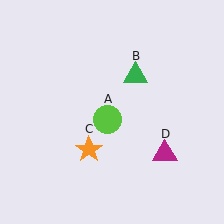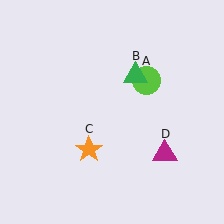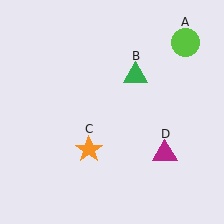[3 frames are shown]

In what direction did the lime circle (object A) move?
The lime circle (object A) moved up and to the right.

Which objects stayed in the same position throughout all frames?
Green triangle (object B) and orange star (object C) and magenta triangle (object D) remained stationary.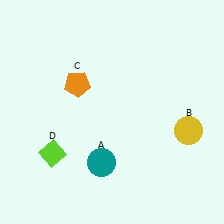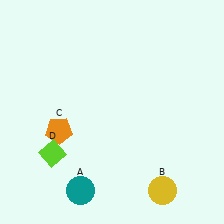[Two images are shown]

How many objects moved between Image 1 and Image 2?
3 objects moved between the two images.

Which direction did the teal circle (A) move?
The teal circle (A) moved down.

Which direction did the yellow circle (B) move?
The yellow circle (B) moved down.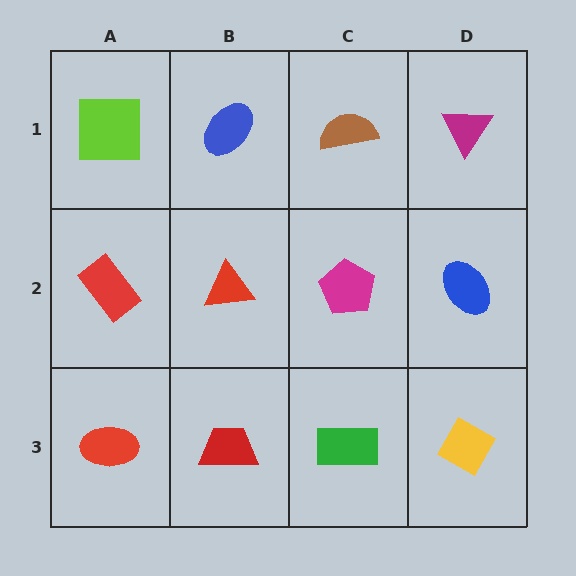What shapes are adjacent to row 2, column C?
A brown semicircle (row 1, column C), a green rectangle (row 3, column C), a red triangle (row 2, column B), a blue ellipse (row 2, column D).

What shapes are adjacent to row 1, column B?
A red triangle (row 2, column B), a lime square (row 1, column A), a brown semicircle (row 1, column C).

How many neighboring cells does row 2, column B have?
4.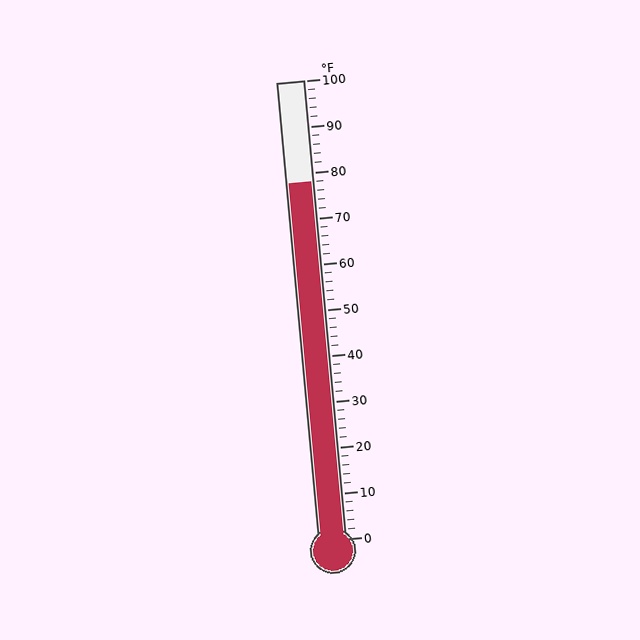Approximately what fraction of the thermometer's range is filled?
The thermometer is filled to approximately 80% of its range.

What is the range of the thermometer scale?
The thermometer scale ranges from 0°F to 100°F.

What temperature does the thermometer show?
The thermometer shows approximately 78°F.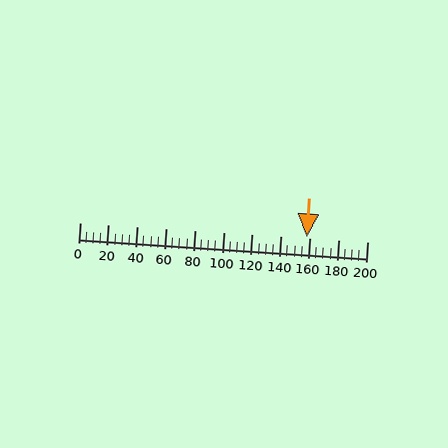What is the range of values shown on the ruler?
The ruler shows values from 0 to 200.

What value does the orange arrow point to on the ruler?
The orange arrow points to approximately 158.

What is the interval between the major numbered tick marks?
The major tick marks are spaced 20 units apart.